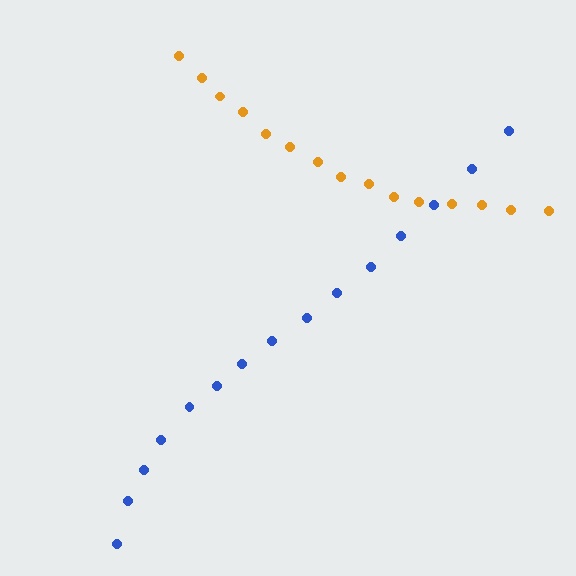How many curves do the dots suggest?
There are 2 distinct paths.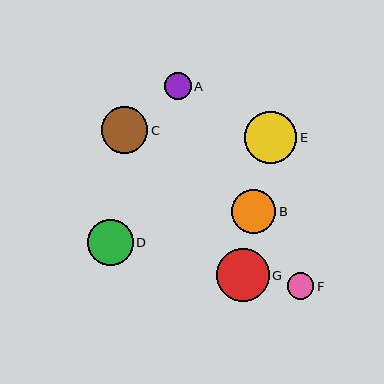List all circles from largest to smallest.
From largest to smallest: G, E, C, D, B, A, F.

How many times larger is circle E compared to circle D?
Circle E is approximately 1.1 times the size of circle D.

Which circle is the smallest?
Circle F is the smallest with a size of approximately 27 pixels.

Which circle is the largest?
Circle G is the largest with a size of approximately 53 pixels.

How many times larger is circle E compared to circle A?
Circle E is approximately 1.9 times the size of circle A.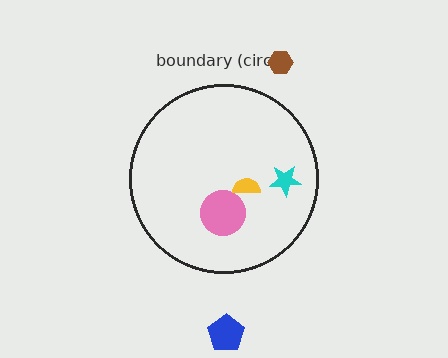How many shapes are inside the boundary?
3 inside, 2 outside.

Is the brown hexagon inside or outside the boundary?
Outside.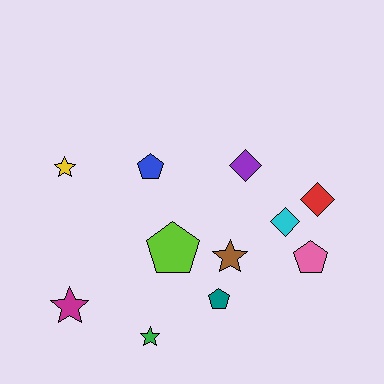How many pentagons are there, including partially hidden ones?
There are 4 pentagons.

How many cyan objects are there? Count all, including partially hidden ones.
There is 1 cyan object.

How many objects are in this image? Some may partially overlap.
There are 11 objects.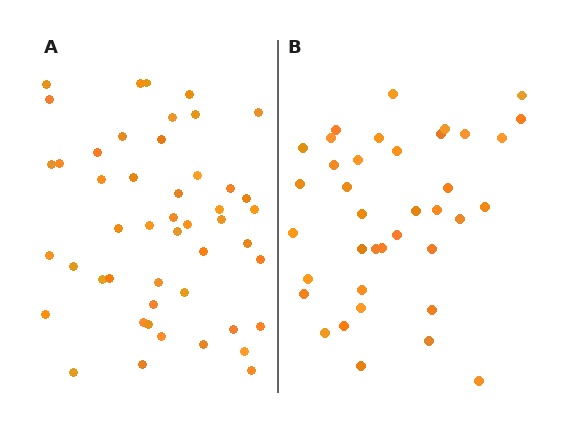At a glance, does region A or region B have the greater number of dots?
Region A (the left region) has more dots.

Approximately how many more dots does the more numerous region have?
Region A has roughly 10 or so more dots than region B.